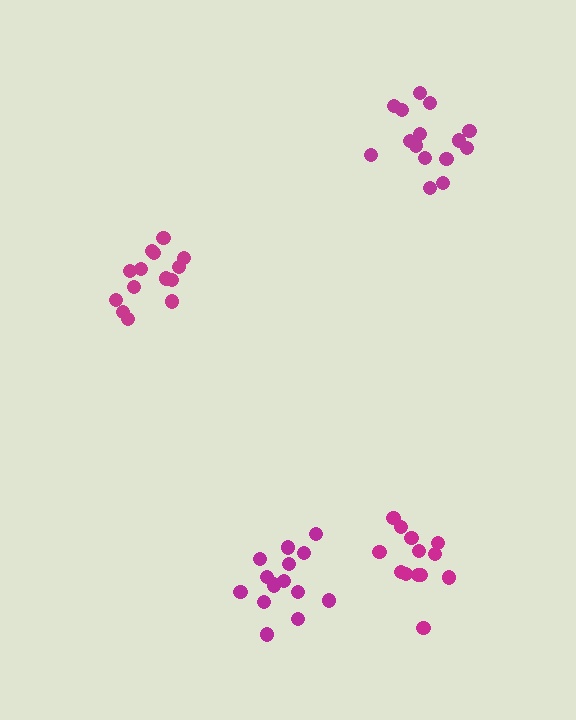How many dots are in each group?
Group 1: 15 dots, Group 2: 13 dots, Group 3: 15 dots, Group 4: 15 dots (58 total).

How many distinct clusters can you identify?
There are 4 distinct clusters.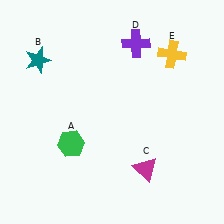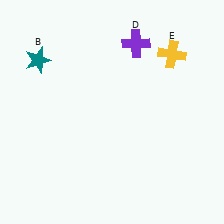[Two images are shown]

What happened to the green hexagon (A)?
The green hexagon (A) was removed in Image 2. It was in the bottom-left area of Image 1.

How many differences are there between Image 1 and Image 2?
There are 2 differences between the two images.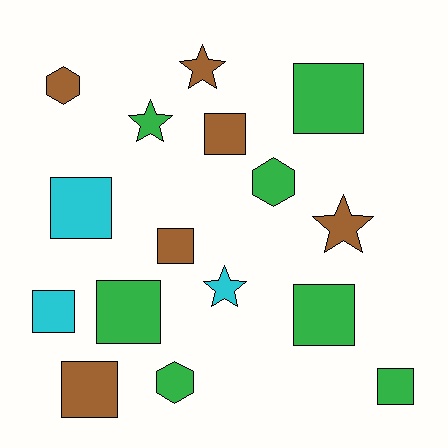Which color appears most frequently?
Green, with 7 objects.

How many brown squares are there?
There are 3 brown squares.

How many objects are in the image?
There are 16 objects.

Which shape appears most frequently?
Square, with 9 objects.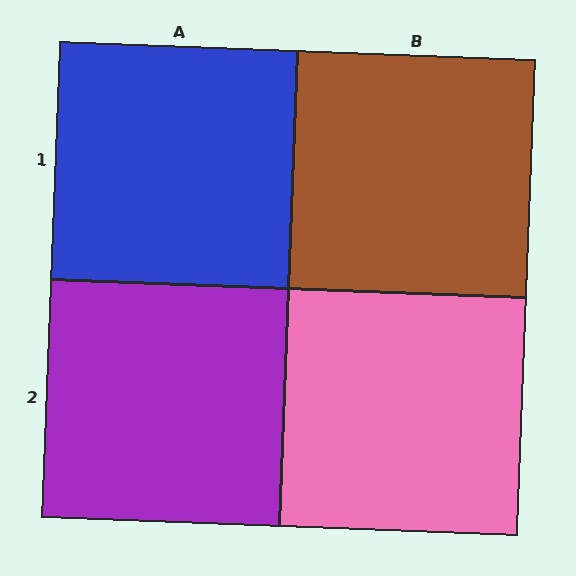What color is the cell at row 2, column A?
Purple.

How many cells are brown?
1 cell is brown.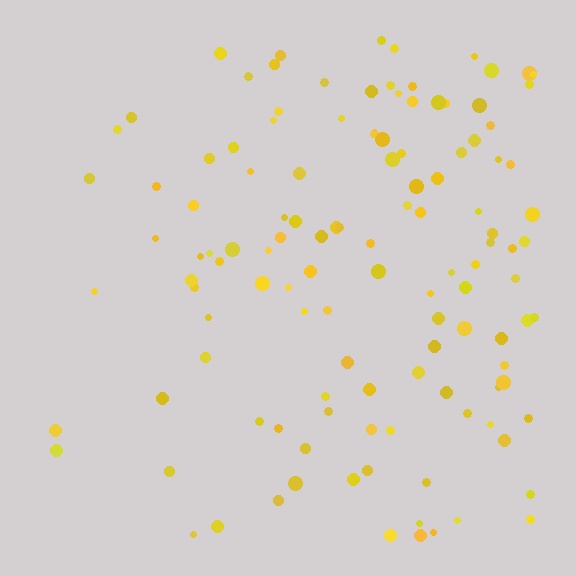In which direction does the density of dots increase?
From left to right, with the right side densest.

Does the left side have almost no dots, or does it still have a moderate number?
Still a moderate number, just noticeably fewer than the right.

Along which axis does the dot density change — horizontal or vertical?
Horizontal.